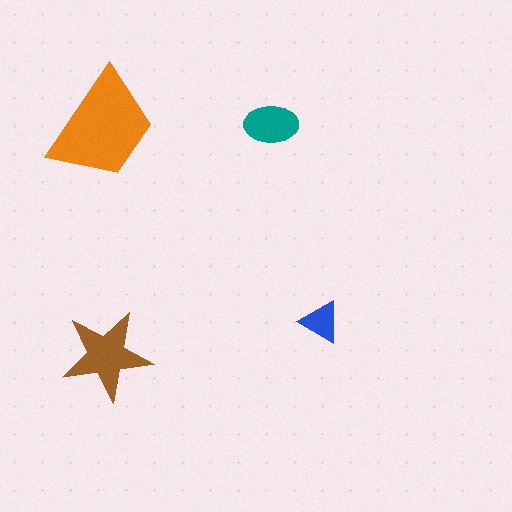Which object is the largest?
The orange trapezoid.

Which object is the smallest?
The blue triangle.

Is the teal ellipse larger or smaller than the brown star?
Smaller.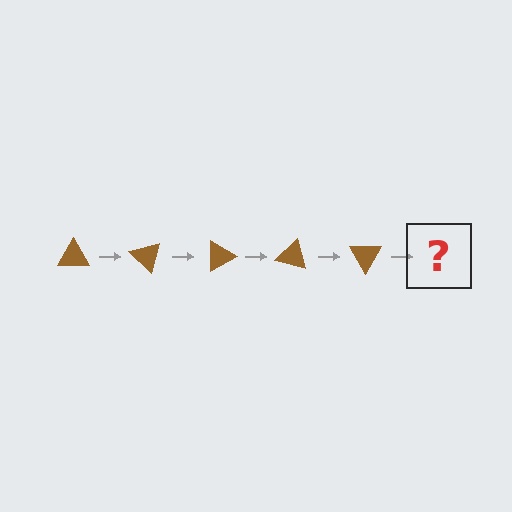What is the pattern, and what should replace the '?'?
The pattern is that the triangle rotates 45 degrees each step. The '?' should be a brown triangle rotated 225 degrees.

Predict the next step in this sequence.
The next step is a brown triangle rotated 225 degrees.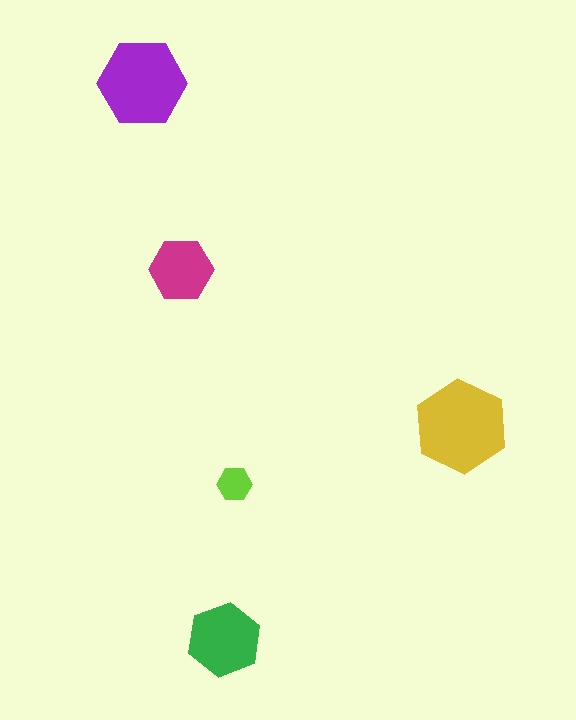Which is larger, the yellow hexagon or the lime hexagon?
The yellow one.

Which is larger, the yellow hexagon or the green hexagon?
The yellow one.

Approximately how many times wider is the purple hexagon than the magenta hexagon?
About 1.5 times wider.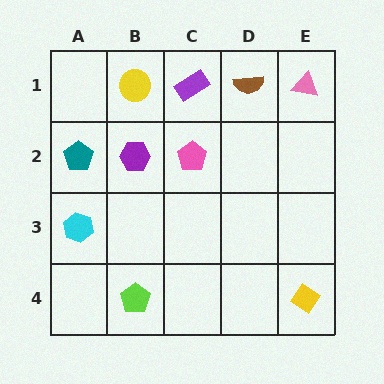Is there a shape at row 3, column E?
No, that cell is empty.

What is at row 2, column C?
A pink pentagon.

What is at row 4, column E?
A yellow diamond.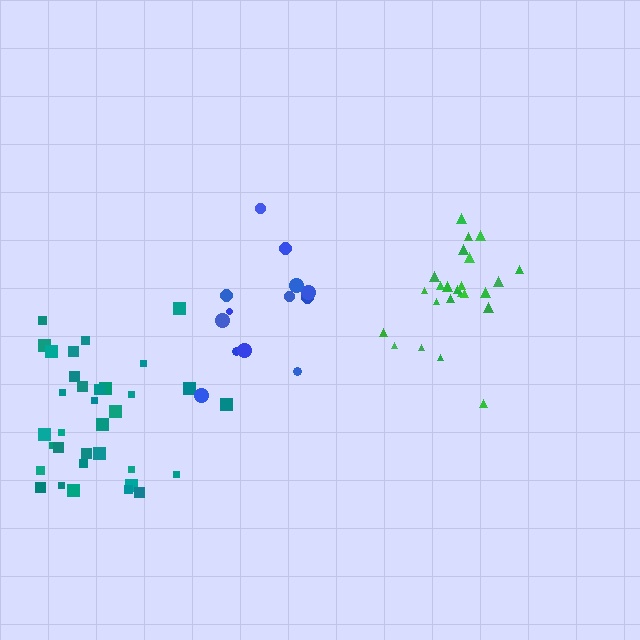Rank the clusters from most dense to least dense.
green, teal, blue.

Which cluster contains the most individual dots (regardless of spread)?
Teal (35).